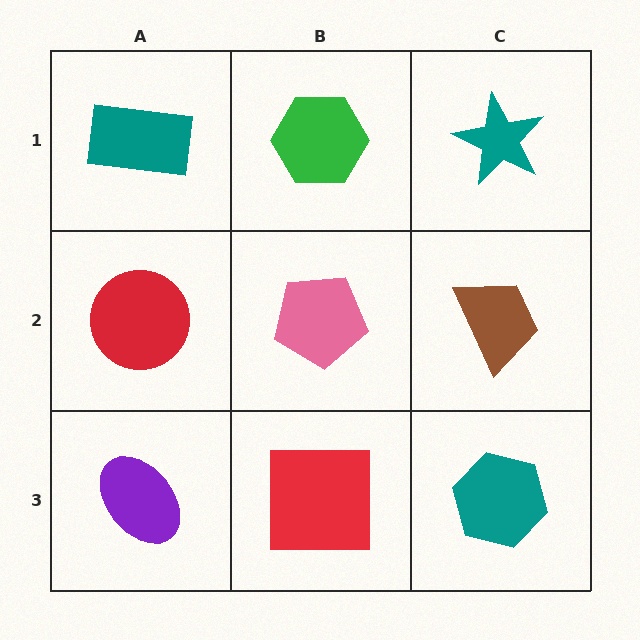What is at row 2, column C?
A brown trapezoid.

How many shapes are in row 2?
3 shapes.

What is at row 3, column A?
A purple ellipse.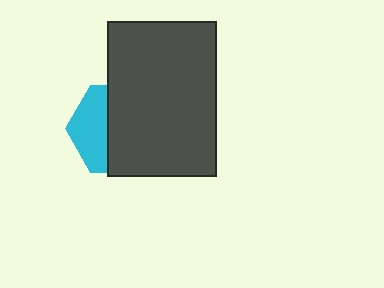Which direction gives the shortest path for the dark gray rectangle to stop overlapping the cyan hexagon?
Moving right gives the shortest separation.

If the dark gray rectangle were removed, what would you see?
You would see the complete cyan hexagon.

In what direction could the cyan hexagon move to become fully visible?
The cyan hexagon could move left. That would shift it out from behind the dark gray rectangle entirely.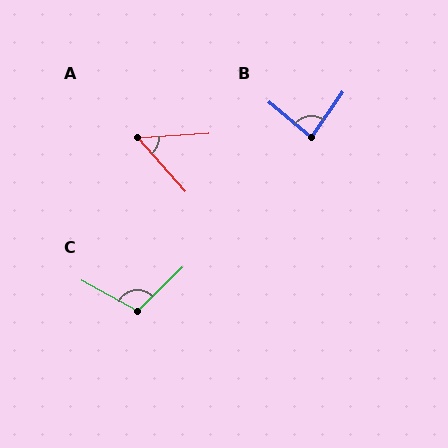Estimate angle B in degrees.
Approximately 85 degrees.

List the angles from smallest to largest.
A (53°), B (85°), C (107°).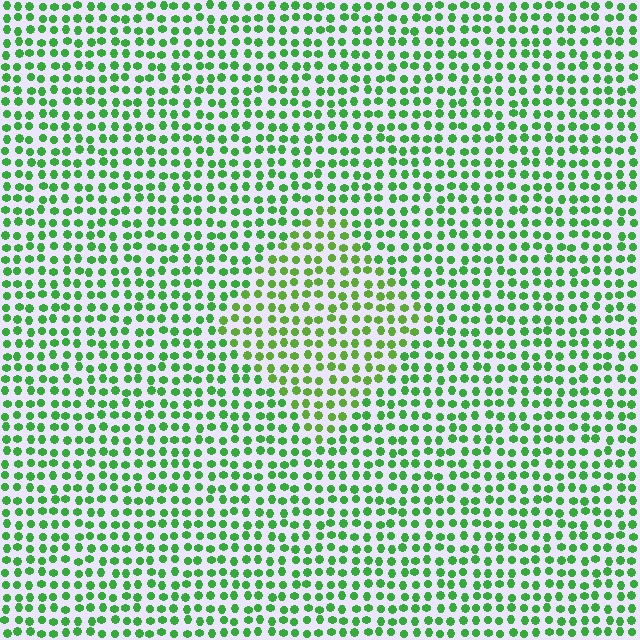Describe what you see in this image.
The image is filled with small green elements in a uniform arrangement. A diamond-shaped region is visible where the elements are tinted to a slightly different hue, forming a subtle color boundary.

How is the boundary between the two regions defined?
The boundary is defined purely by a slight shift in hue (about 22 degrees). Spacing, size, and orientation are identical on both sides.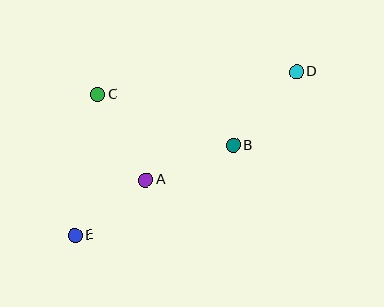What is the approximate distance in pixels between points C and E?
The distance between C and E is approximately 142 pixels.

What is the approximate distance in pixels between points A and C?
The distance between A and C is approximately 98 pixels.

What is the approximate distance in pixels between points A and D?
The distance between A and D is approximately 186 pixels.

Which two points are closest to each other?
Points A and E are closest to each other.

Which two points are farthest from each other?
Points D and E are farthest from each other.